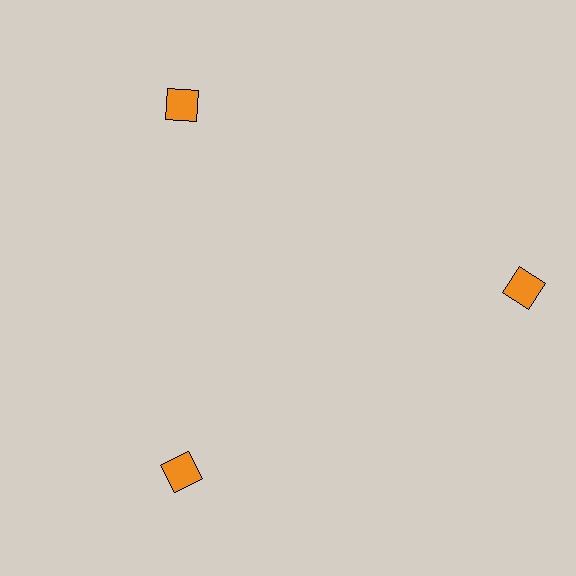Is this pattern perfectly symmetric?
No. The 3 orange diamonds are arranged in a ring, but one element near the 3 o'clock position is pushed outward from the center, breaking the 3-fold rotational symmetry.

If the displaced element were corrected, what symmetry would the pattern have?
It would have 3-fold rotational symmetry — the pattern would map onto itself every 120 degrees.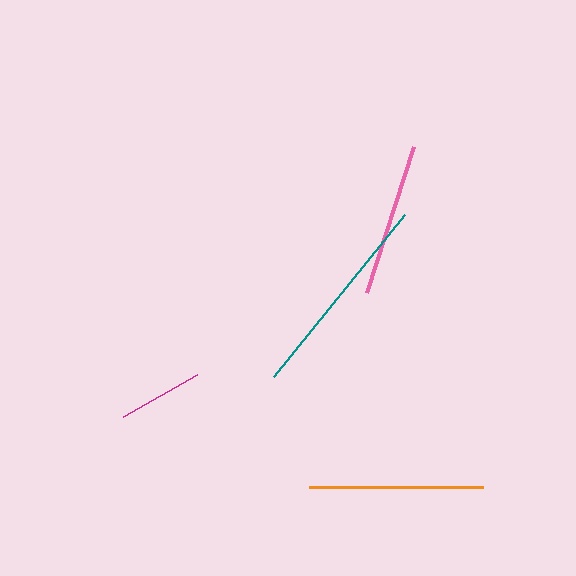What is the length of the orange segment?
The orange segment is approximately 174 pixels long.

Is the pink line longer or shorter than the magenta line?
The pink line is longer than the magenta line.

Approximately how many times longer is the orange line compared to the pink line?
The orange line is approximately 1.1 times the length of the pink line.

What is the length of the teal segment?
The teal segment is approximately 208 pixels long.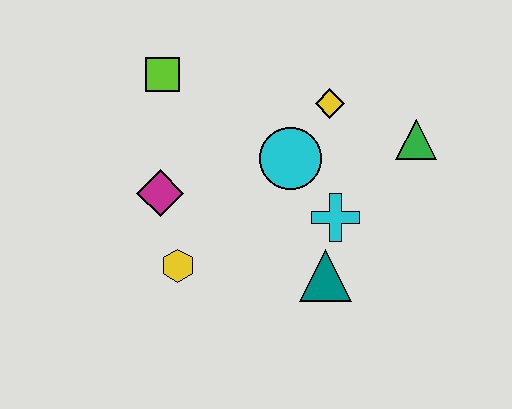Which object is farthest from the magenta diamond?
The green triangle is farthest from the magenta diamond.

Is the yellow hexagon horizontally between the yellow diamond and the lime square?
Yes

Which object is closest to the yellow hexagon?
The magenta diamond is closest to the yellow hexagon.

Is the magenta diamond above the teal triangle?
Yes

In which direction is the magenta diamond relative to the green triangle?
The magenta diamond is to the left of the green triangle.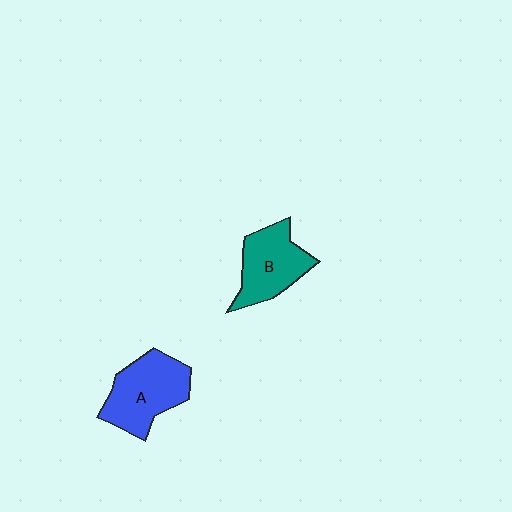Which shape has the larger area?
Shape A (blue).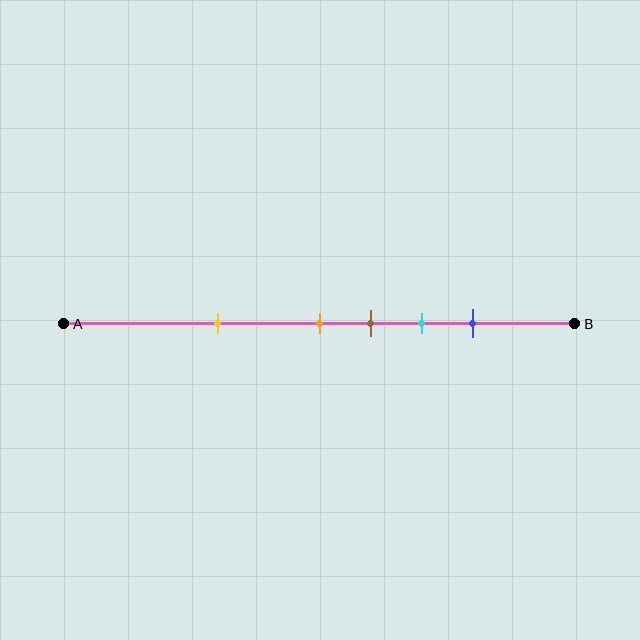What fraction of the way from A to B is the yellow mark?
The yellow mark is approximately 30% (0.3) of the way from A to B.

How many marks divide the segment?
There are 5 marks dividing the segment.